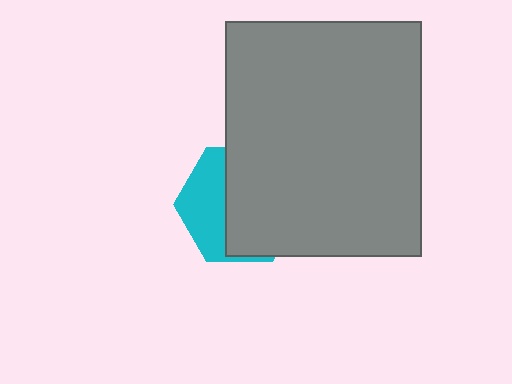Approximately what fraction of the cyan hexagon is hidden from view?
Roughly 62% of the cyan hexagon is hidden behind the gray rectangle.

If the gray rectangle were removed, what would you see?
You would see the complete cyan hexagon.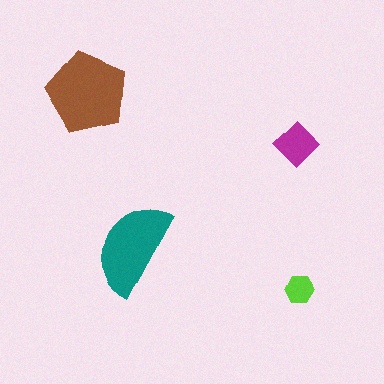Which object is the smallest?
The lime hexagon.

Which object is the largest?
The brown pentagon.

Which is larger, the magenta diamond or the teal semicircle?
The teal semicircle.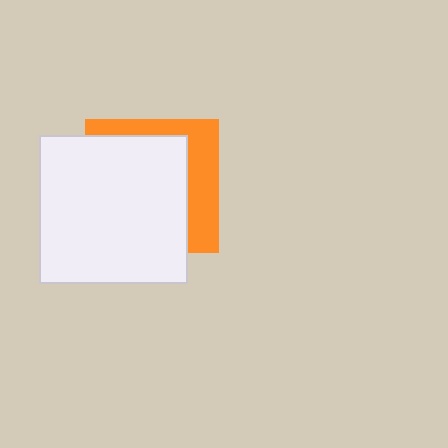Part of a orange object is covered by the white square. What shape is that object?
It is a square.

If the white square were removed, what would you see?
You would see the complete orange square.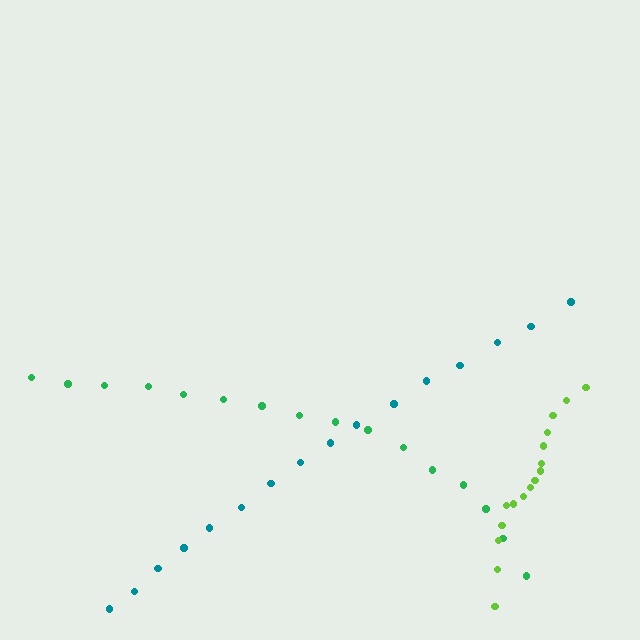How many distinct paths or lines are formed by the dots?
There are 3 distinct paths.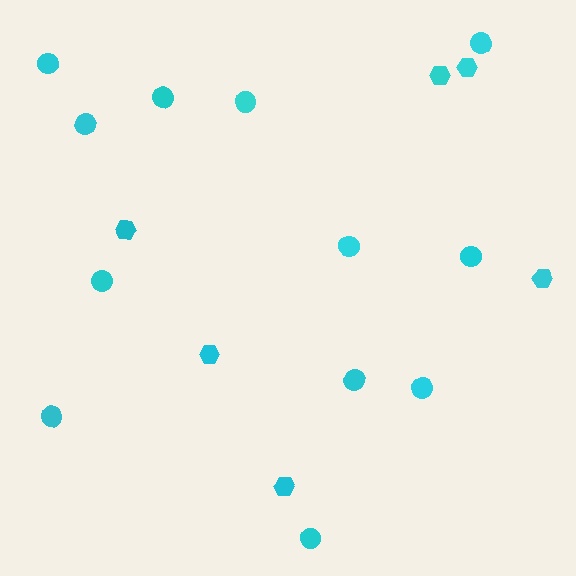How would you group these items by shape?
There are 2 groups: one group of circles (12) and one group of hexagons (6).